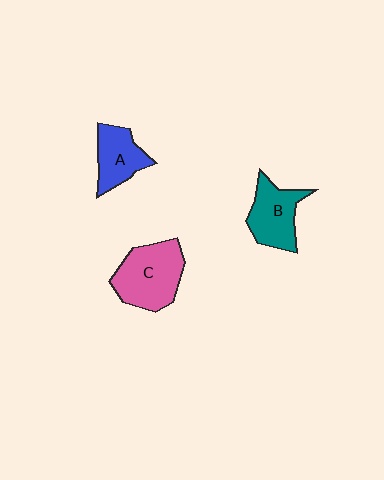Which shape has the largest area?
Shape C (pink).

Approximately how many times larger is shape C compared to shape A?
Approximately 1.5 times.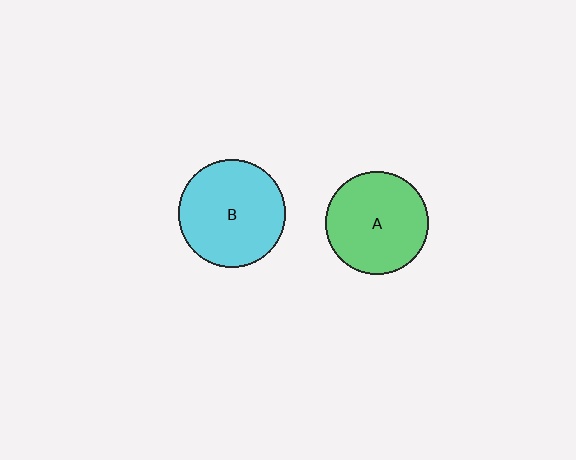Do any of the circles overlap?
No, none of the circles overlap.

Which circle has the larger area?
Circle B (cyan).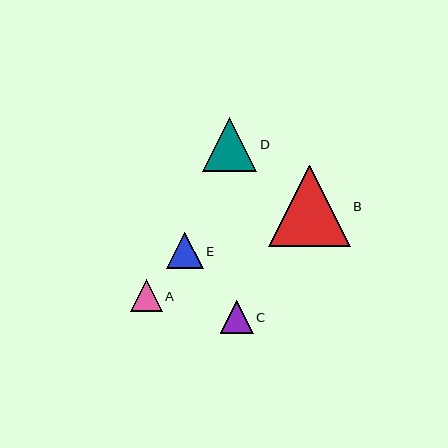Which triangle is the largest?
Triangle B is the largest with a size of approximately 82 pixels.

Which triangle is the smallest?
Triangle A is the smallest with a size of approximately 32 pixels.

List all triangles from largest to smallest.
From largest to smallest: B, D, E, C, A.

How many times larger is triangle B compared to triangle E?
Triangle B is approximately 2.2 times the size of triangle E.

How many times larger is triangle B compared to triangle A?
Triangle B is approximately 2.5 times the size of triangle A.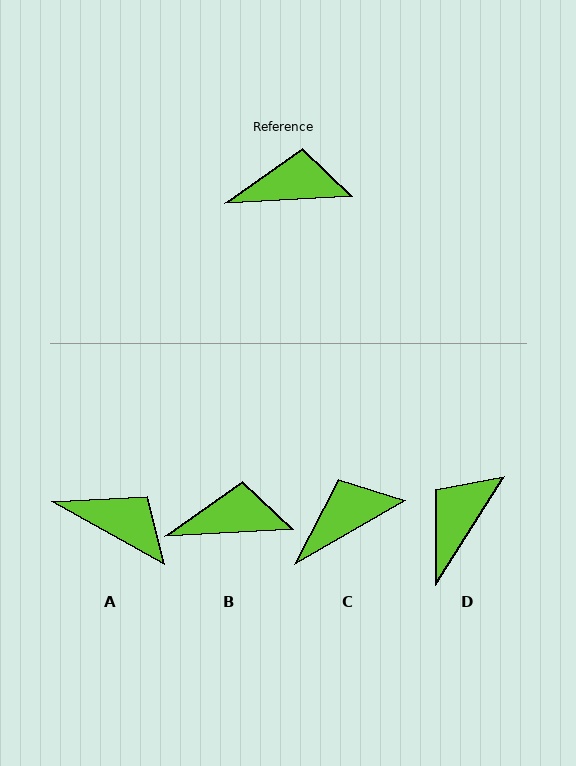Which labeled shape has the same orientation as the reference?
B.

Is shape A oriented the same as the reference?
No, it is off by about 32 degrees.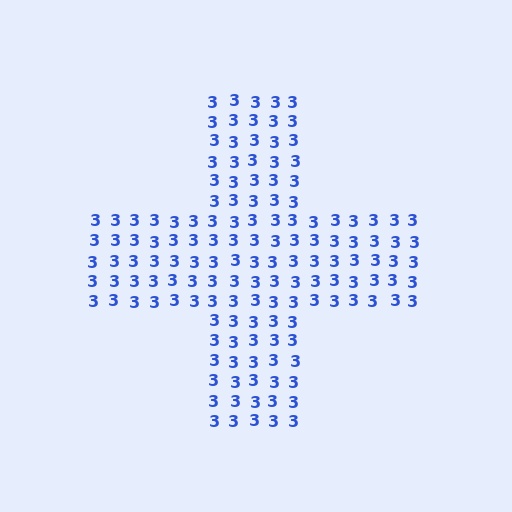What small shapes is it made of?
It is made of small digit 3's.